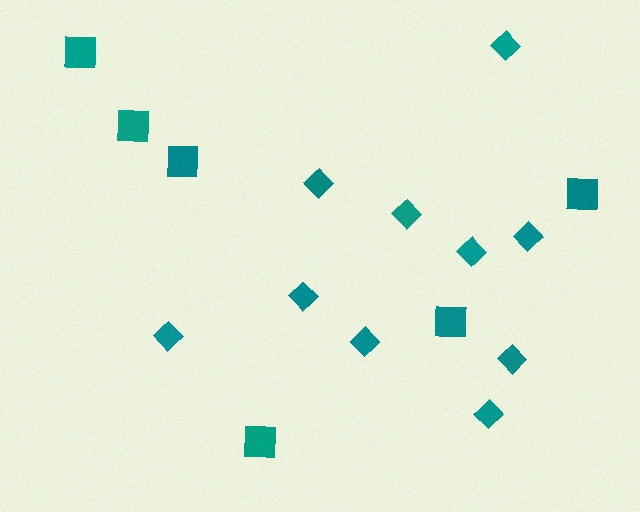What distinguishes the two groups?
There are 2 groups: one group of diamonds (10) and one group of squares (6).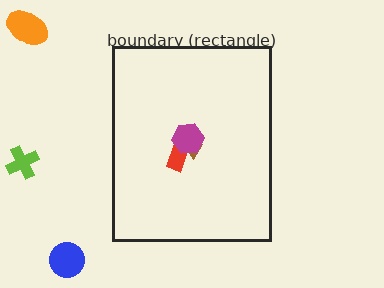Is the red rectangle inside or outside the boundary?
Inside.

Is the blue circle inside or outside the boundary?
Outside.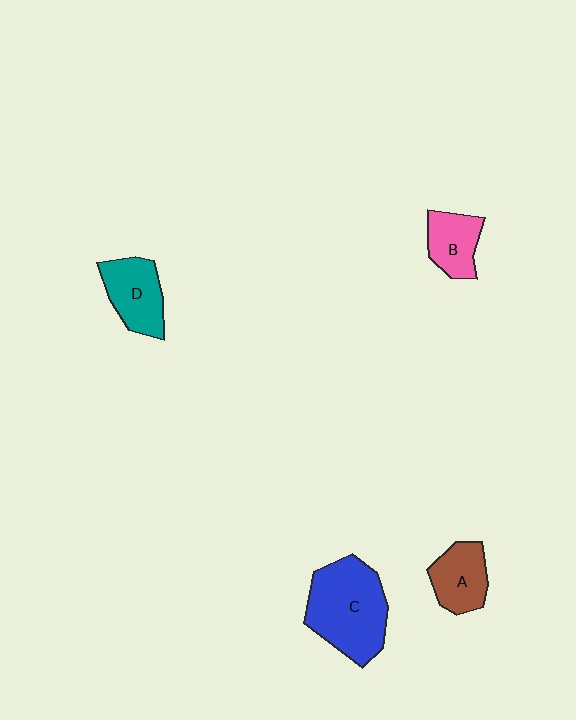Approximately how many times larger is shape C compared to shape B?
Approximately 2.2 times.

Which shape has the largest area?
Shape C (blue).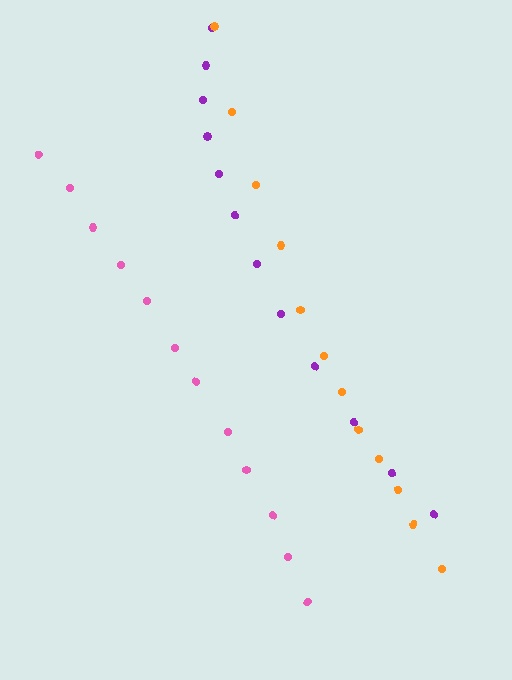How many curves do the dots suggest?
There are 3 distinct paths.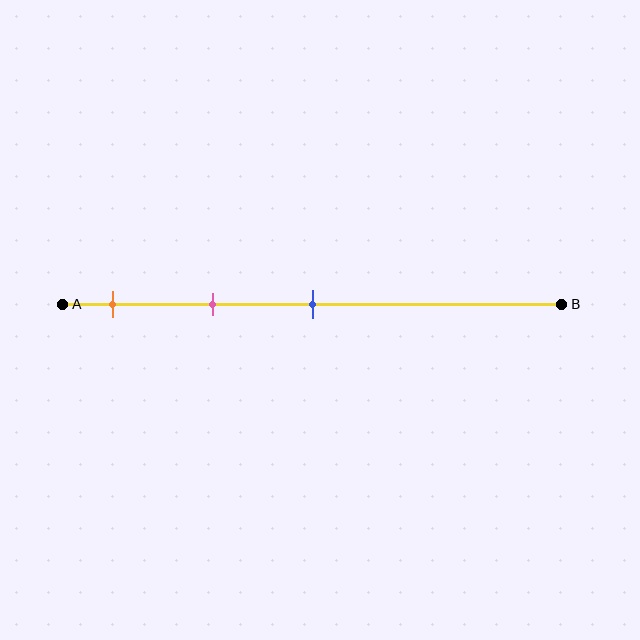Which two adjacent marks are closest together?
The orange and pink marks are the closest adjacent pair.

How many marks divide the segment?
There are 3 marks dividing the segment.